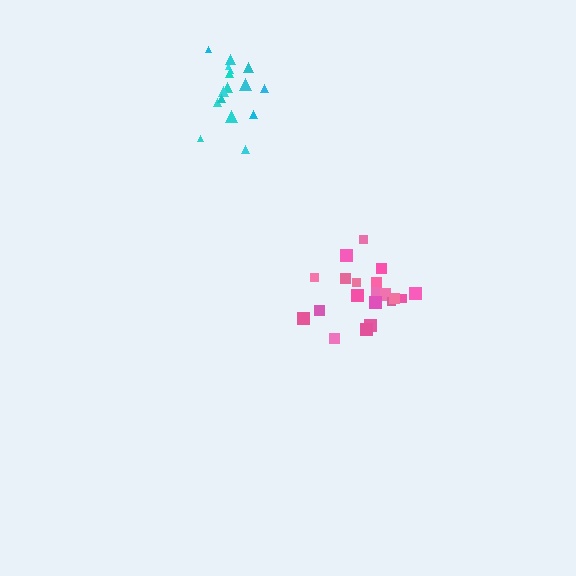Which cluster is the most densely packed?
Pink.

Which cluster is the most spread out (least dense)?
Cyan.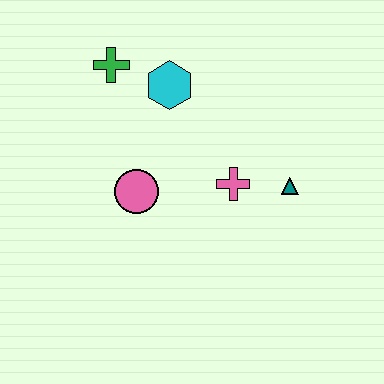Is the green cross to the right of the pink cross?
No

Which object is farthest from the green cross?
The teal triangle is farthest from the green cross.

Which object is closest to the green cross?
The cyan hexagon is closest to the green cross.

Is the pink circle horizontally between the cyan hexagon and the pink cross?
No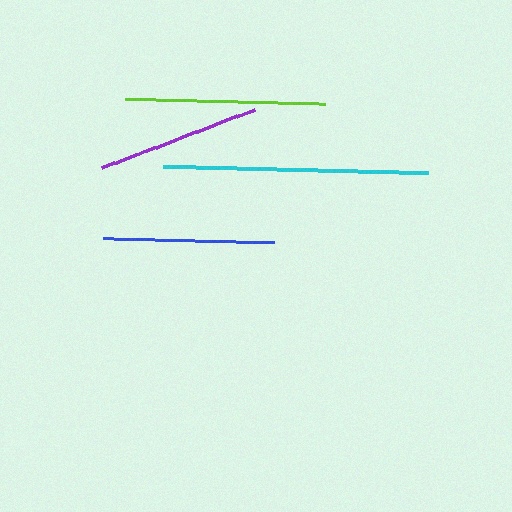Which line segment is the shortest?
The purple line is the shortest at approximately 163 pixels.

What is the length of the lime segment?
The lime segment is approximately 200 pixels long.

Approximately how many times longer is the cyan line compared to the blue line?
The cyan line is approximately 1.5 times the length of the blue line.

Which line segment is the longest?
The cyan line is the longest at approximately 265 pixels.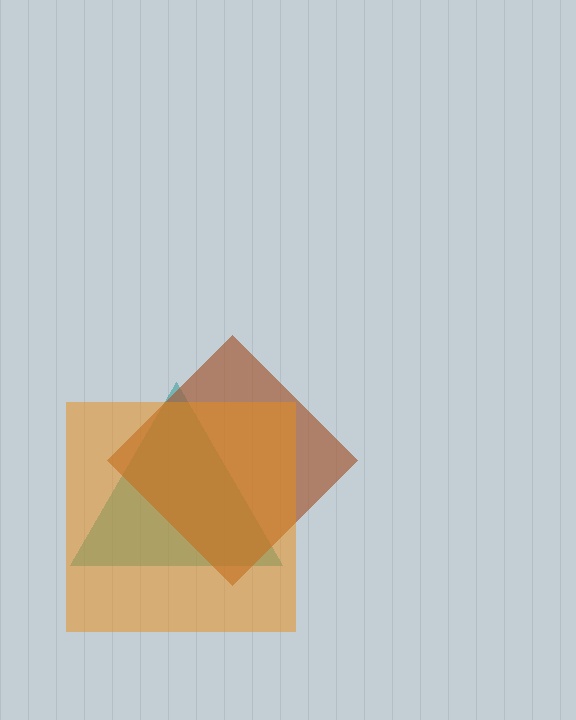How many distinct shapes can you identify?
There are 3 distinct shapes: a teal triangle, a brown diamond, an orange square.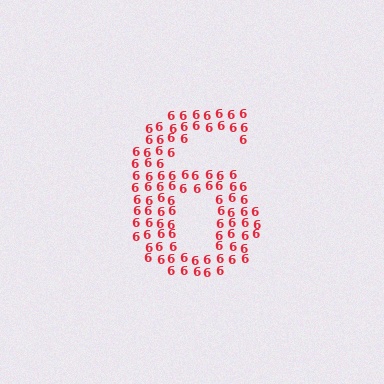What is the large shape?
The large shape is the digit 6.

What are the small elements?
The small elements are digit 6's.